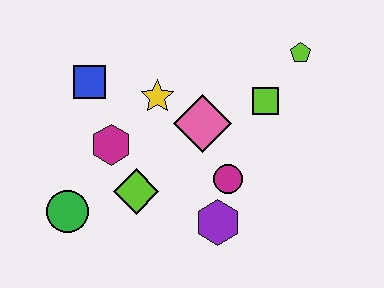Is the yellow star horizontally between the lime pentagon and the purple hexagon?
No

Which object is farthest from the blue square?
The lime pentagon is farthest from the blue square.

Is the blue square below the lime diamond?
No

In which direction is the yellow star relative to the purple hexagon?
The yellow star is above the purple hexagon.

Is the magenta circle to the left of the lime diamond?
No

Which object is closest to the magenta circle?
The purple hexagon is closest to the magenta circle.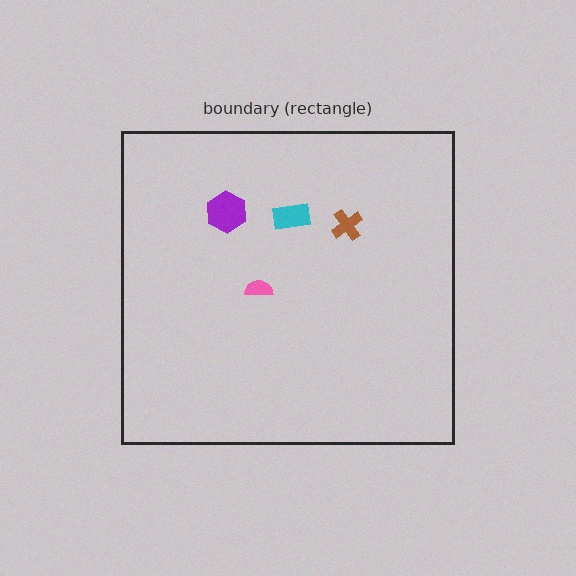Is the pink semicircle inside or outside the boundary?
Inside.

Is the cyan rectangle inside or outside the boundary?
Inside.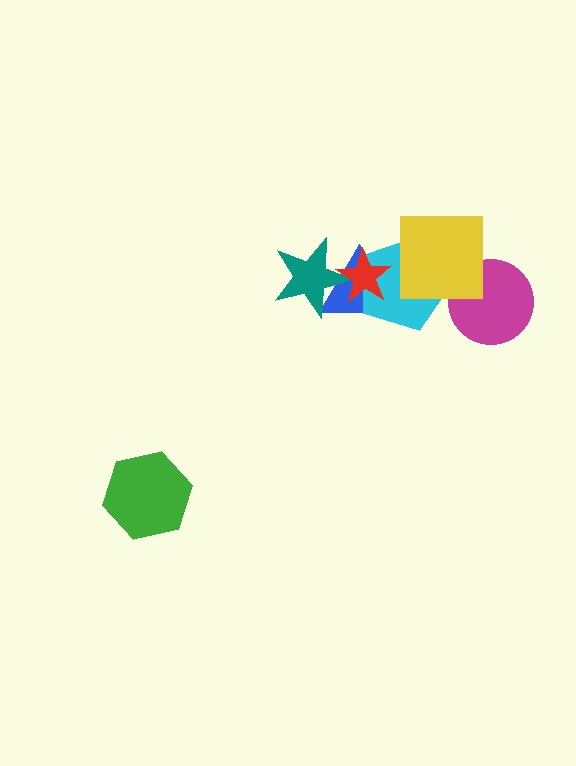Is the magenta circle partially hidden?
Yes, it is partially covered by another shape.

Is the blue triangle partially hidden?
Yes, it is partially covered by another shape.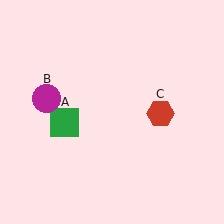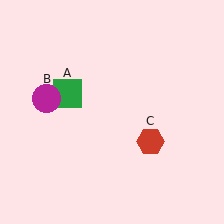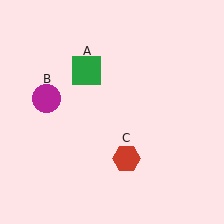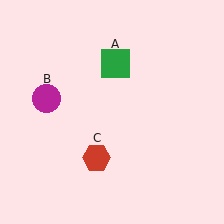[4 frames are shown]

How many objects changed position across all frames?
2 objects changed position: green square (object A), red hexagon (object C).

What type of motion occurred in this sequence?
The green square (object A), red hexagon (object C) rotated clockwise around the center of the scene.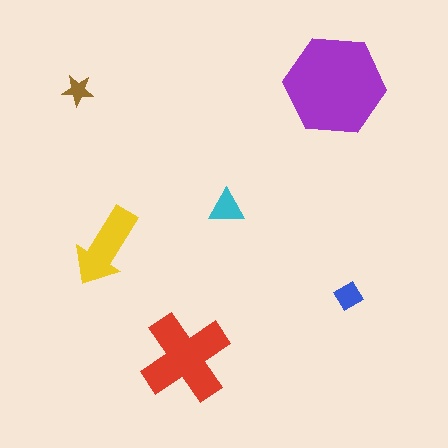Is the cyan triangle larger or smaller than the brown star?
Larger.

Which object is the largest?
The purple hexagon.